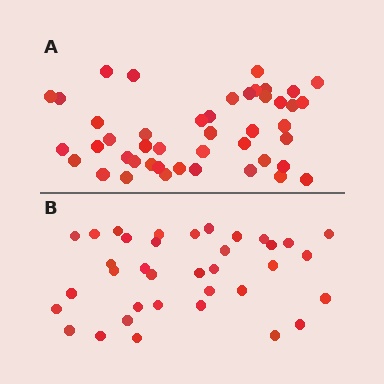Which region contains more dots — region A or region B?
Region A (the top region) has more dots.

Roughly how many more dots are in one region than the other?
Region A has roughly 8 or so more dots than region B.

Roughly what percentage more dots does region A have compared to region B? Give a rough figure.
About 25% more.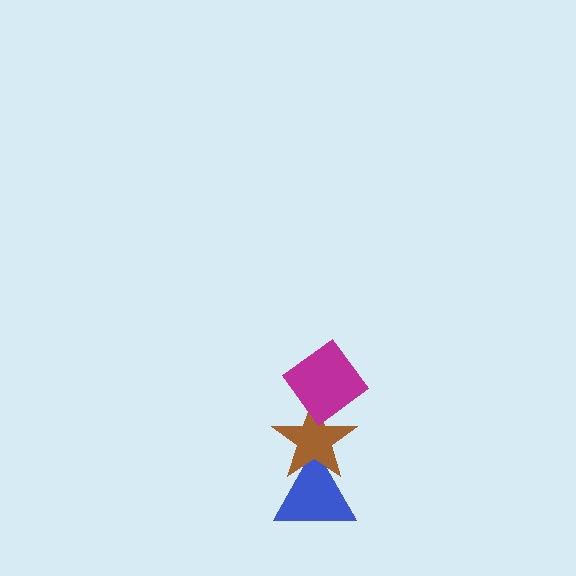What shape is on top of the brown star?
The magenta diamond is on top of the brown star.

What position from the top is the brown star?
The brown star is 2nd from the top.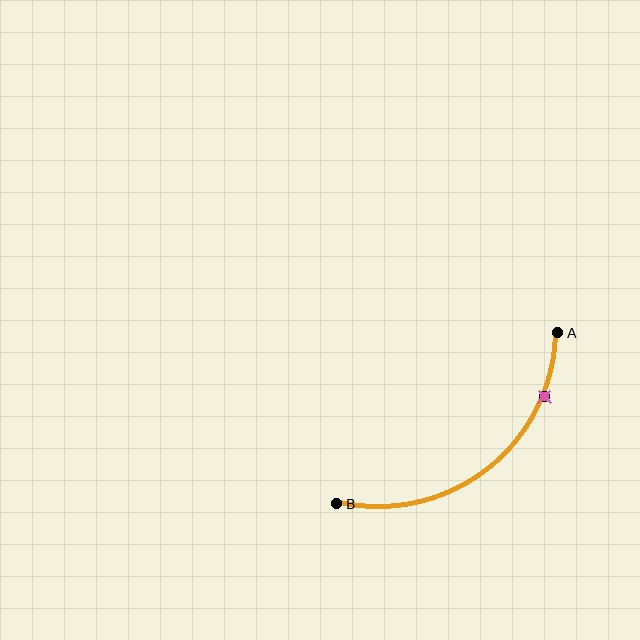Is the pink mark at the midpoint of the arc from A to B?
No. The pink mark lies on the arc but is closer to endpoint A. The arc midpoint would be at the point on the curve equidistant along the arc from both A and B.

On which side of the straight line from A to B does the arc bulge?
The arc bulges below and to the right of the straight line connecting A and B.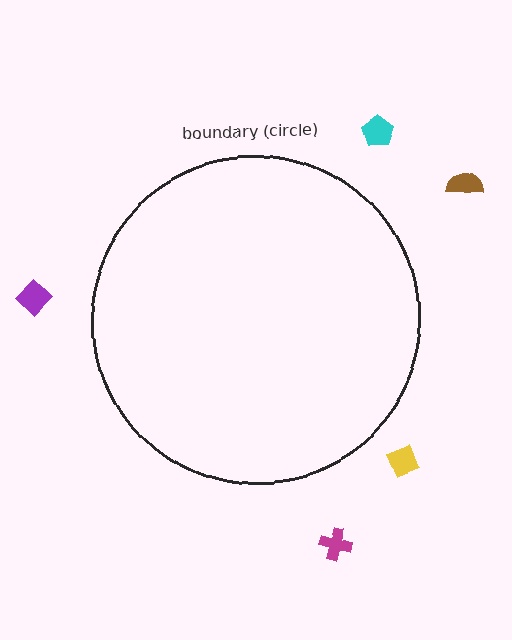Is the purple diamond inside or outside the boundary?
Outside.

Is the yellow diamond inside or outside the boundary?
Outside.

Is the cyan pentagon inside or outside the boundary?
Outside.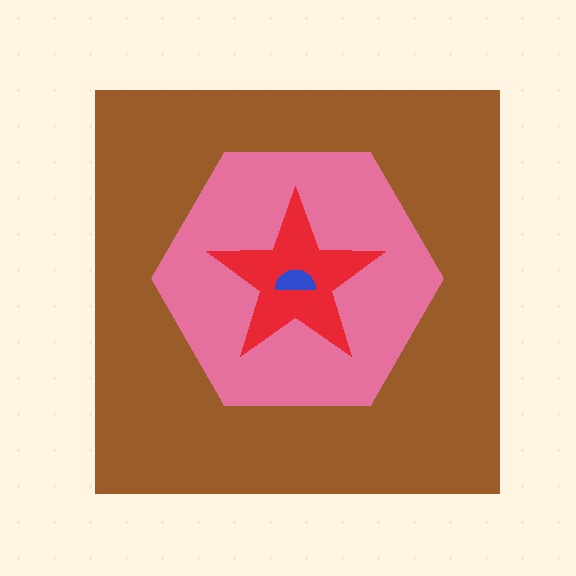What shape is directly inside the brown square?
The pink hexagon.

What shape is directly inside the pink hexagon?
The red star.